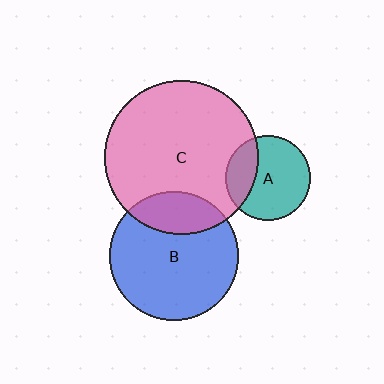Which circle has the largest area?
Circle C (pink).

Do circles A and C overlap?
Yes.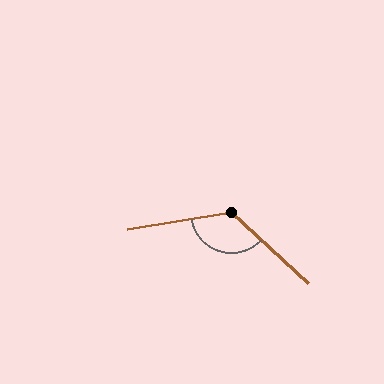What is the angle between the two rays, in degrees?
Approximately 127 degrees.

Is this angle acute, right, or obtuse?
It is obtuse.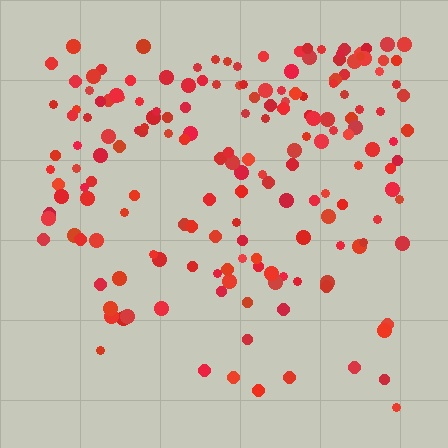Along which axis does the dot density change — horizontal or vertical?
Vertical.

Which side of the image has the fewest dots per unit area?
The bottom.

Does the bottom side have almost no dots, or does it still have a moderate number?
Still a moderate number, just noticeably fewer than the top.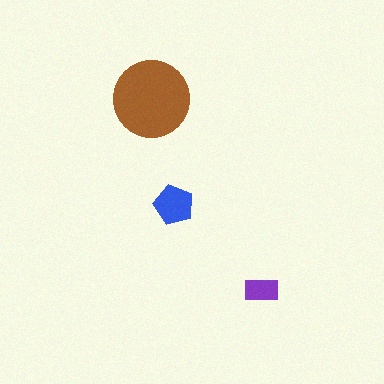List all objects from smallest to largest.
The purple rectangle, the blue pentagon, the brown circle.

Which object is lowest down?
The purple rectangle is bottommost.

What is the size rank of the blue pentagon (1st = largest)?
2nd.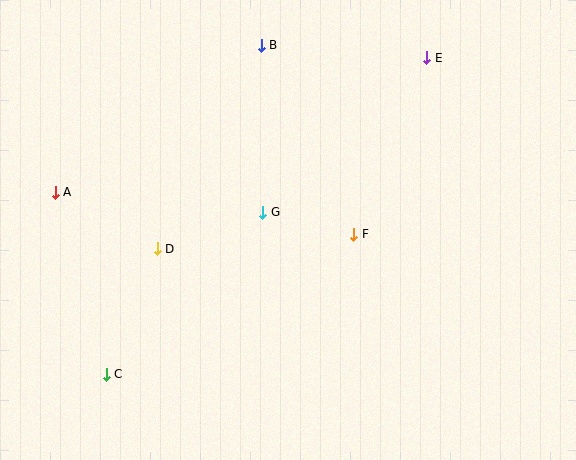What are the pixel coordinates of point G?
Point G is at (263, 212).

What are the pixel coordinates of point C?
Point C is at (106, 374).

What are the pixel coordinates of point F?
Point F is at (354, 234).